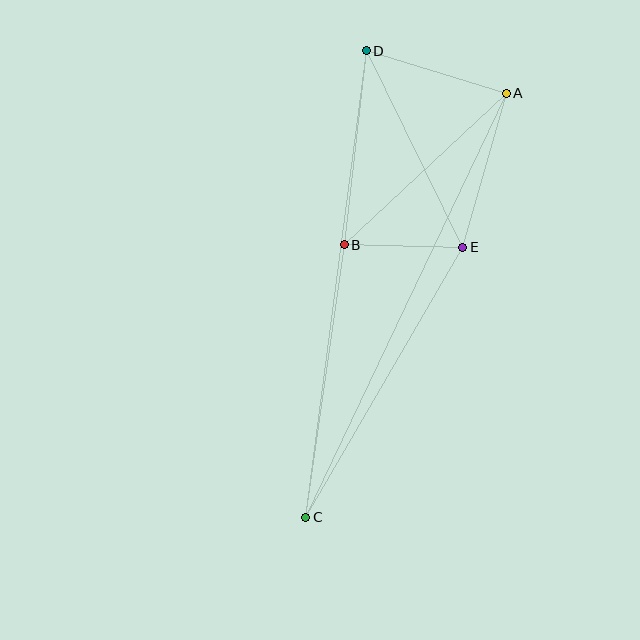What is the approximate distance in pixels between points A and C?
The distance between A and C is approximately 469 pixels.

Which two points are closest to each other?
Points B and E are closest to each other.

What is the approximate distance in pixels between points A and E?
The distance between A and E is approximately 160 pixels.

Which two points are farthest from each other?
Points C and D are farthest from each other.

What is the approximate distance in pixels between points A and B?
The distance between A and B is approximately 222 pixels.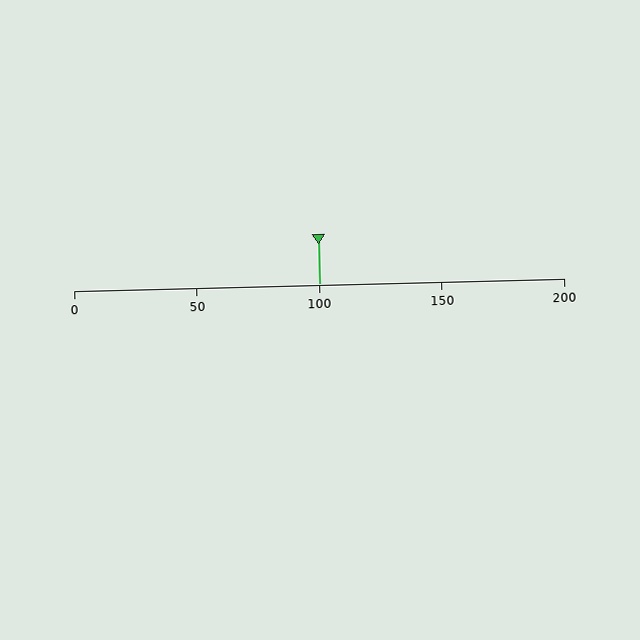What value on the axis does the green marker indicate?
The marker indicates approximately 100.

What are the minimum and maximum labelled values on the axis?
The axis runs from 0 to 200.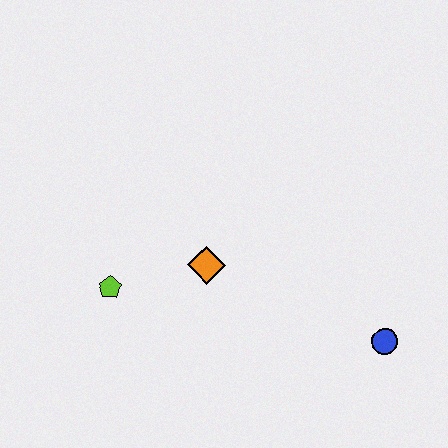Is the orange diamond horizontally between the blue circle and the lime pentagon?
Yes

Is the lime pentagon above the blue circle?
Yes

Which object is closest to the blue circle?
The orange diamond is closest to the blue circle.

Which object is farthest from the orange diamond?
The blue circle is farthest from the orange diamond.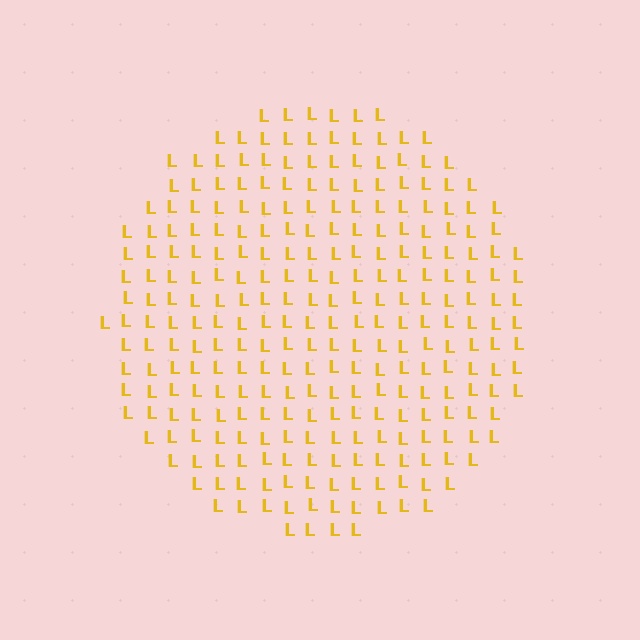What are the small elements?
The small elements are letter L's.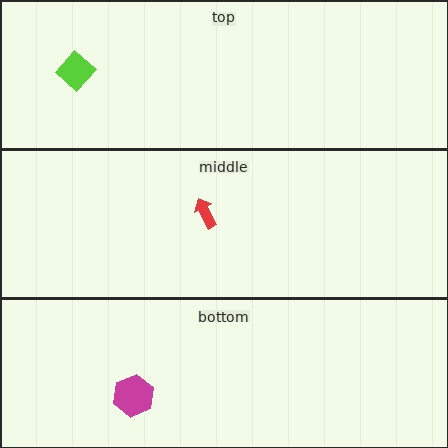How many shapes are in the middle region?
1.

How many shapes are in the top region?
1.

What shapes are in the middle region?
The red arrow.